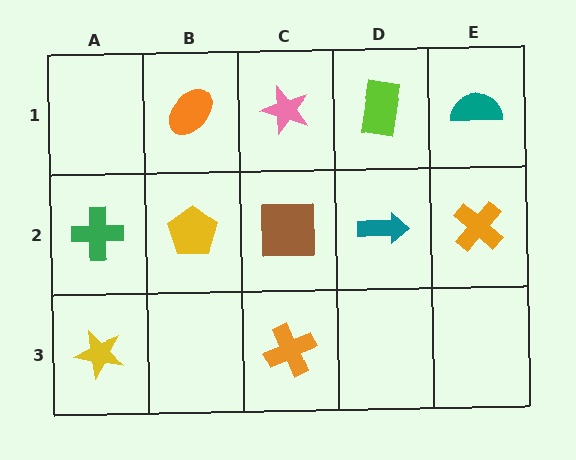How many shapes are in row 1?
4 shapes.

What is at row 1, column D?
A lime rectangle.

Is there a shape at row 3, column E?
No, that cell is empty.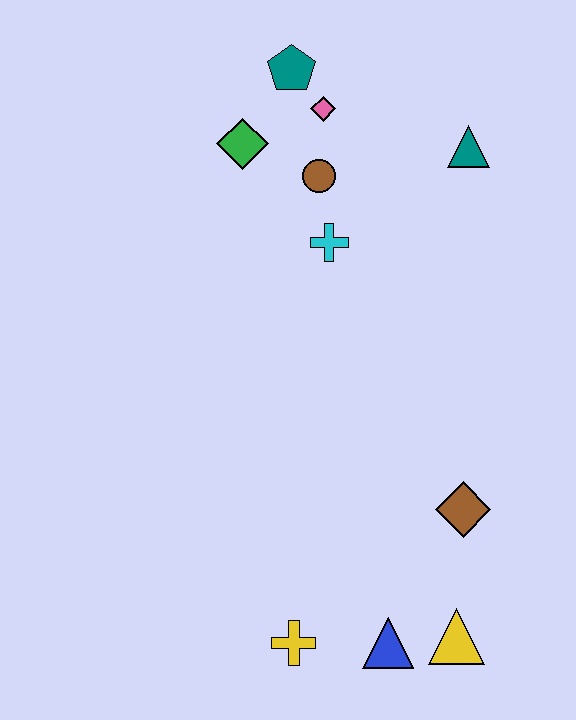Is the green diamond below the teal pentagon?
Yes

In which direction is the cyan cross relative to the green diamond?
The cyan cross is below the green diamond.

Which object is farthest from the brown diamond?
The teal pentagon is farthest from the brown diamond.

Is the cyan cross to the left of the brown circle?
No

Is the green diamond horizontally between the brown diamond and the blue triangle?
No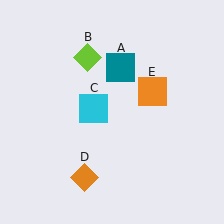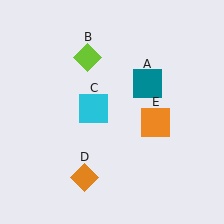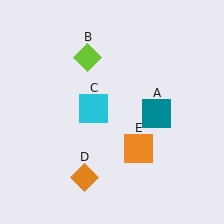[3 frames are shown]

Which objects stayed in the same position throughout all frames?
Lime diamond (object B) and cyan square (object C) and orange diamond (object D) remained stationary.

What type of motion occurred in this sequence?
The teal square (object A), orange square (object E) rotated clockwise around the center of the scene.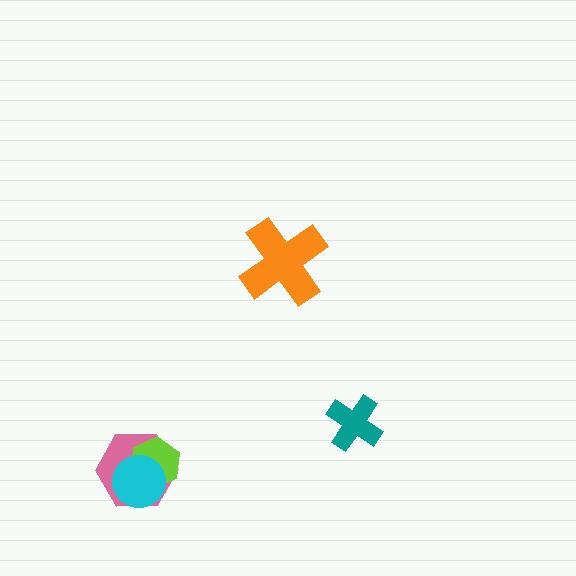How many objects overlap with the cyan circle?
2 objects overlap with the cyan circle.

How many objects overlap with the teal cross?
0 objects overlap with the teal cross.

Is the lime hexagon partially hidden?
Yes, it is partially covered by another shape.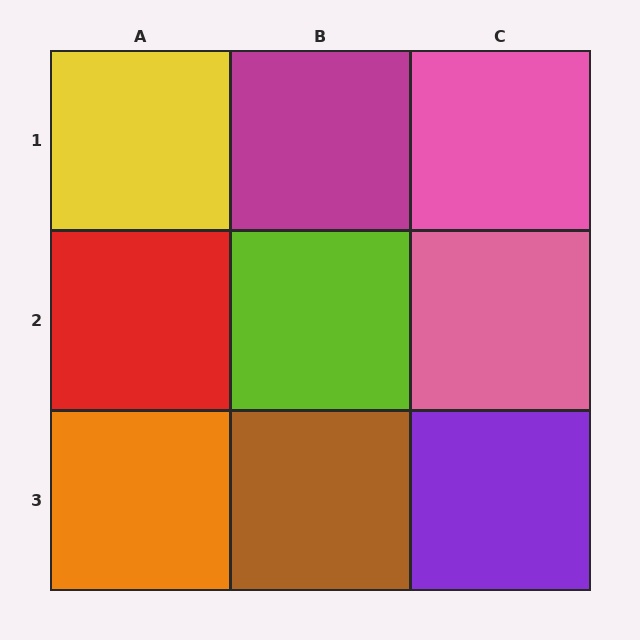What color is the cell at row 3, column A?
Orange.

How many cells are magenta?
1 cell is magenta.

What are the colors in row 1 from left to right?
Yellow, magenta, pink.